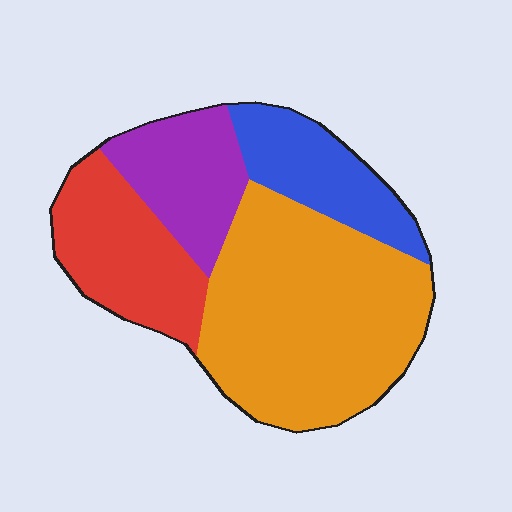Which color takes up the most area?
Orange, at roughly 45%.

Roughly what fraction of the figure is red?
Red takes up about one fifth (1/5) of the figure.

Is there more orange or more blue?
Orange.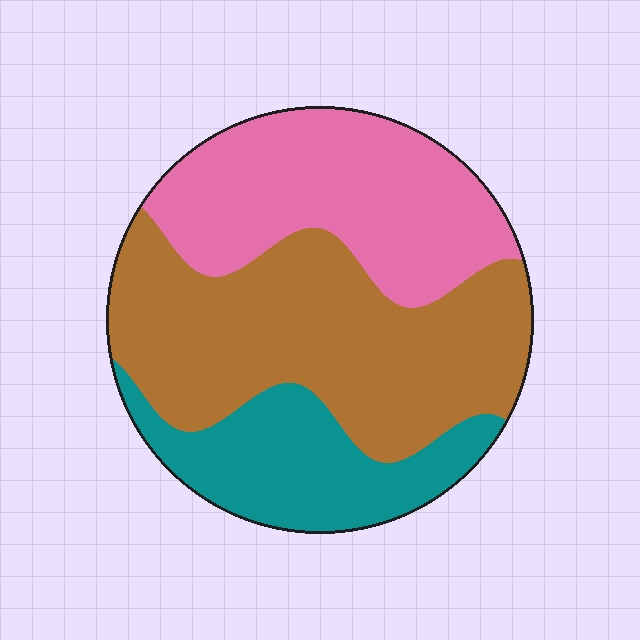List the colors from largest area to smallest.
From largest to smallest: brown, pink, teal.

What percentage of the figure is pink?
Pink takes up about one third (1/3) of the figure.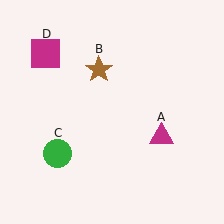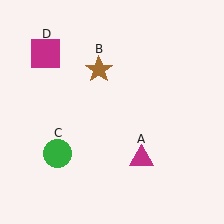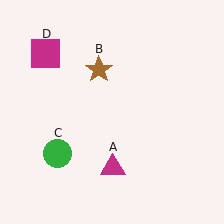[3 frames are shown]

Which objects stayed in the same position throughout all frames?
Brown star (object B) and green circle (object C) and magenta square (object D) remained stationary.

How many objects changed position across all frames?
1 object changed position: magenta triangle (object A).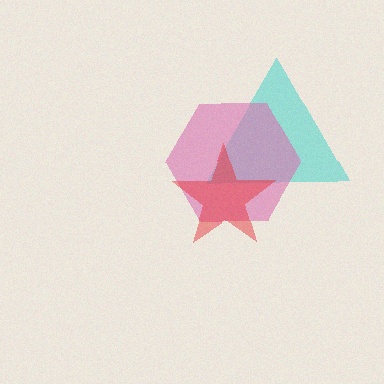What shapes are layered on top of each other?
The layered shapes are: a cyan triangle, a pink hexagon, a red star.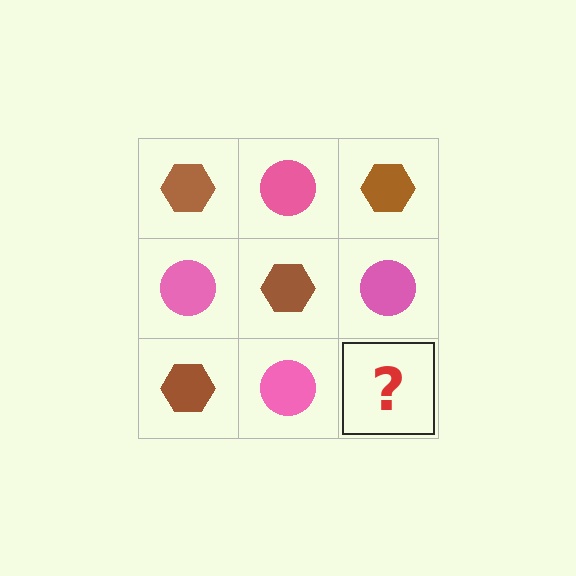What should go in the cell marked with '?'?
The missing cell should contain a brown hexagon.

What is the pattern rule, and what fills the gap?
The rule is that it alternates brown hexagon and pink circle in a checkerboard pattern. The gap should be filled with a brown hexagon.